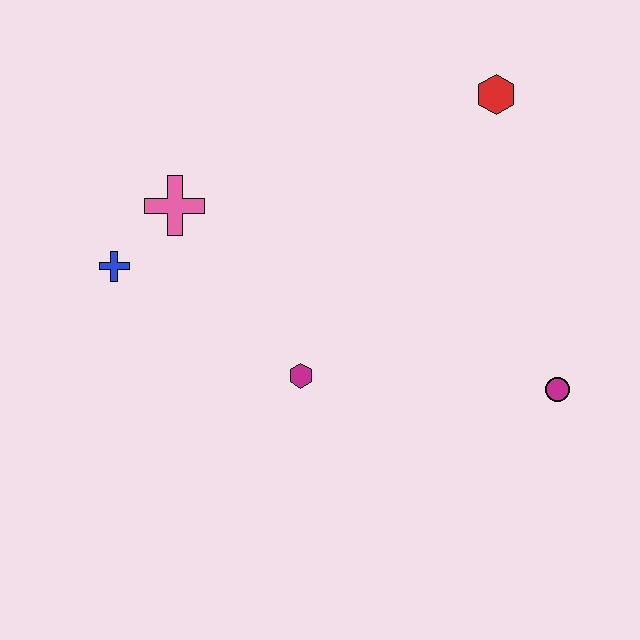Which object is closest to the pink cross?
The blue cross is closest to the pink cross.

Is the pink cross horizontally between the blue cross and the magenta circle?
Yes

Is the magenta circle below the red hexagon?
Yes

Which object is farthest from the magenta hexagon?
The red hexagon is farthest from the magenta hexagon.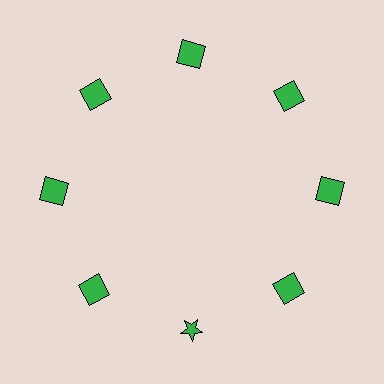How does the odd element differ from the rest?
It has a different shape: star instead of square.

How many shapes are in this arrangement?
There are 8 shapes arranged in a ring pattern.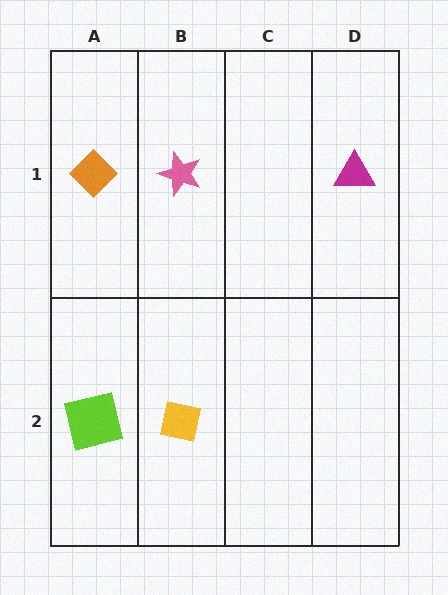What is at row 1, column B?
A pink star.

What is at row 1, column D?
A magenta triangle.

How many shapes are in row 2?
2 shapes.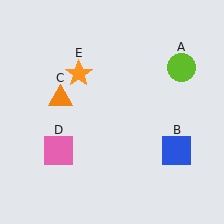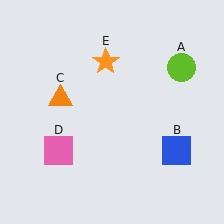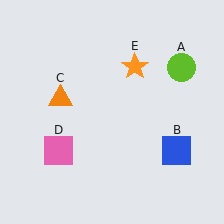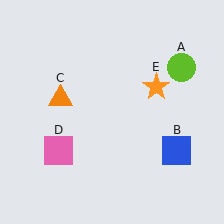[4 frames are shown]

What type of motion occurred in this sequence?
The orange star (object E) rotated clockwise around the center of the scene.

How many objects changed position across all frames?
1 object changed position: orange star (object E).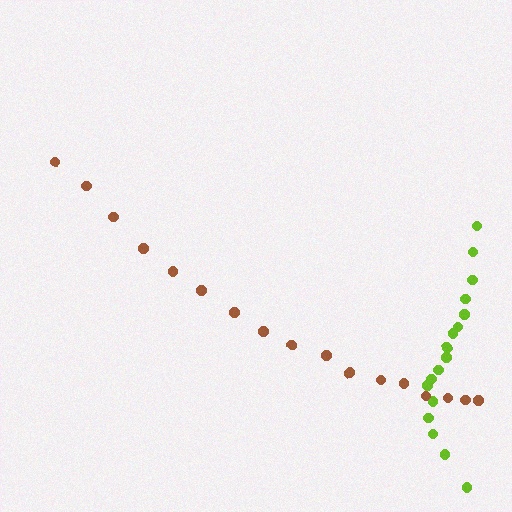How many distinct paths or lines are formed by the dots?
There are 2 distinct paths.